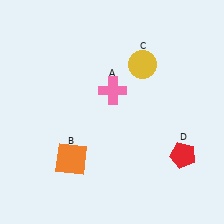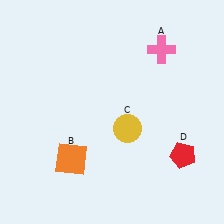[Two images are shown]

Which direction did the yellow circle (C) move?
The yellow circle (C) moved down.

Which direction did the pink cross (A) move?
The pink cross (A) moved right.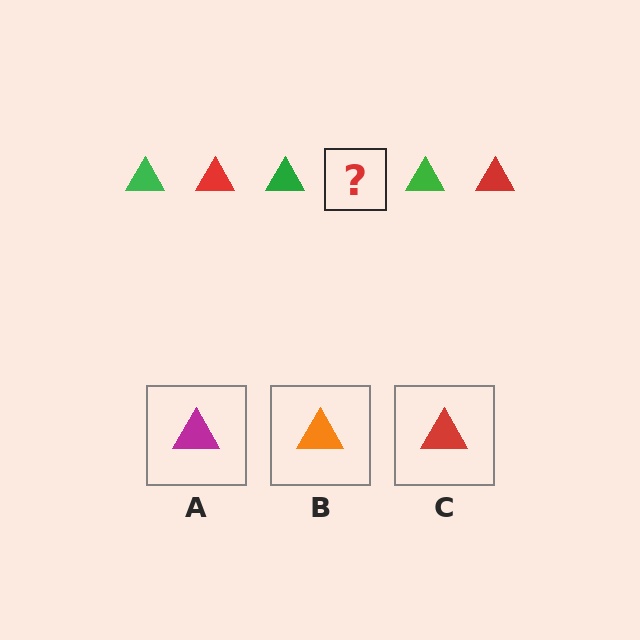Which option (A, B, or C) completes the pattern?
C.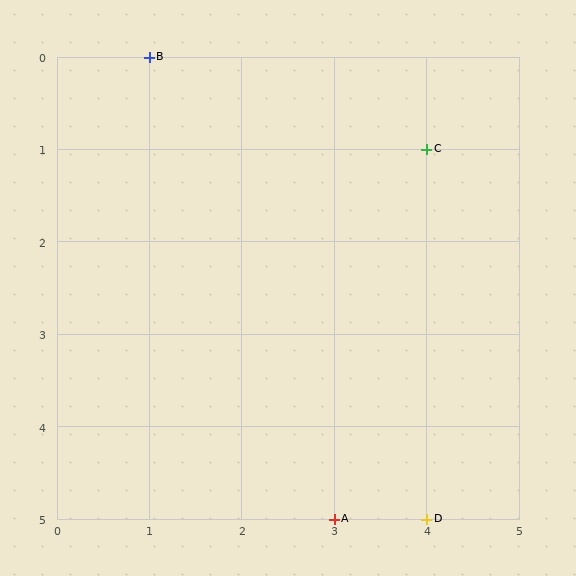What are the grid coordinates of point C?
Point C is at grid coordinates (4, 1).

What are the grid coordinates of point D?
Point D is at grid coordinates (4, 5).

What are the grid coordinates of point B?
Point B is at grid coordinates (1, 0).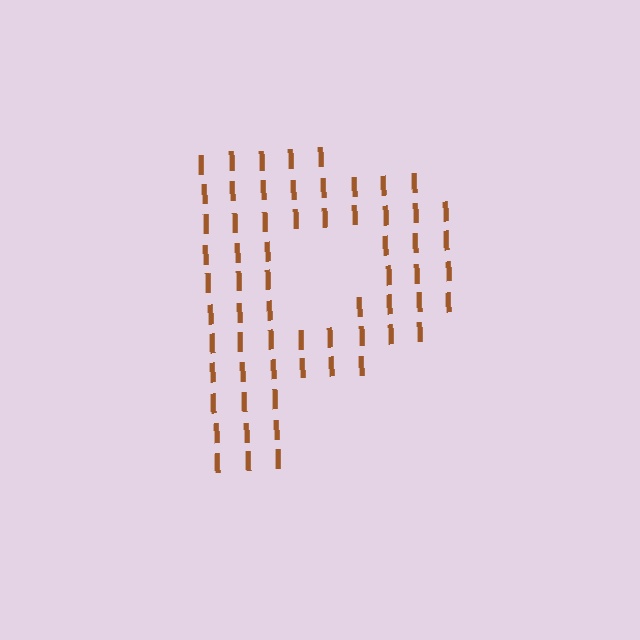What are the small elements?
The small elements are letter I's.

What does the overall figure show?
The overall figure shows the letter P.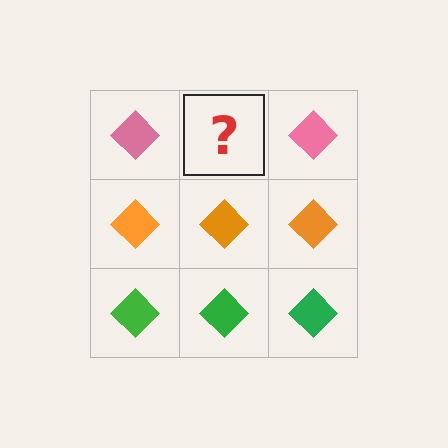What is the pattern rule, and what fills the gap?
The rule is that each row has a consistent color. The gap should be filled with a pink diamond.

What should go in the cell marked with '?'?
The missing cell should contain a pink diamond.